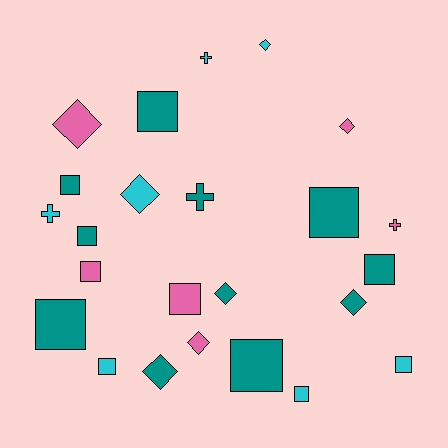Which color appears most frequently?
Teal, with 11 objects.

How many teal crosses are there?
There is 1 teal cross.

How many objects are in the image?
There are 24 objects.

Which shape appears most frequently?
Square, with 12 objects.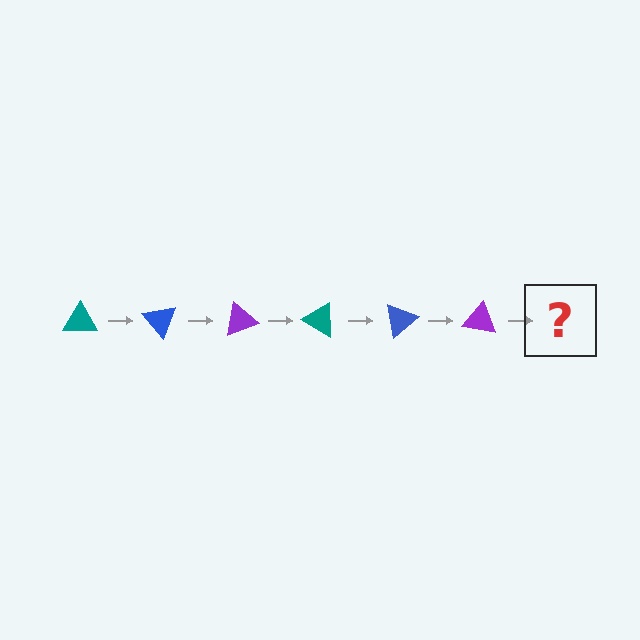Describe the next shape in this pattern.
It should be a teal triangle, rotated 300 degrees from the start.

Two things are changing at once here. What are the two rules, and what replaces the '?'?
The two rules are that it rotates 50 degrees each step and the color cycles through teal, blue, and purple. The '?' should be a teal triangle, rotated 300 degrees from the start.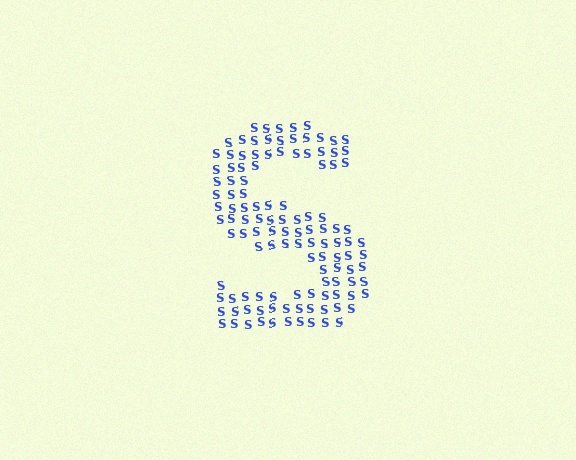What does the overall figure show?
The overall figure shows the letter S.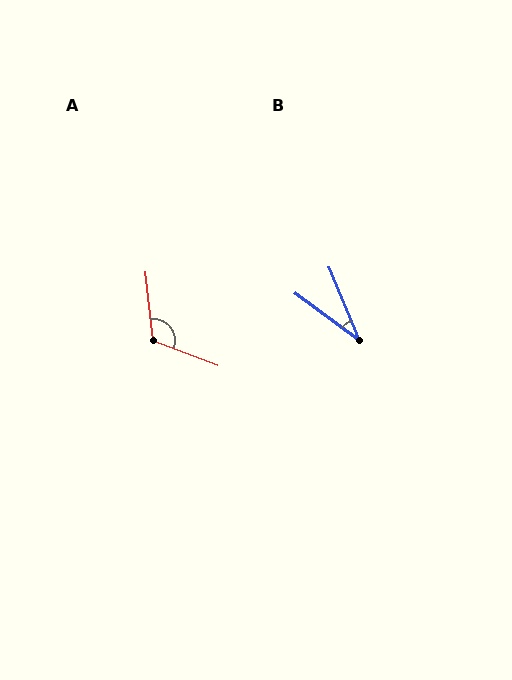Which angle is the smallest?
B, at approximately 31 degrees.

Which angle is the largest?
A, at approximately 117 degrees.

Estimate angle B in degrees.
Approximately 31 degrees.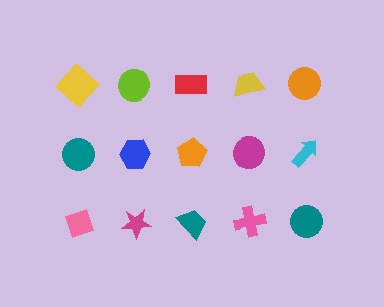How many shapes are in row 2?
5 shapes.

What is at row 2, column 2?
A blue hexagon.